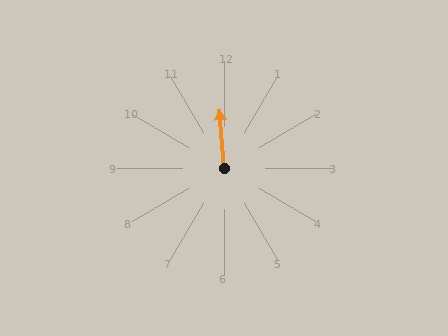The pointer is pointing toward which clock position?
Roughly 12 o'clock.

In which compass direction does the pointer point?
North.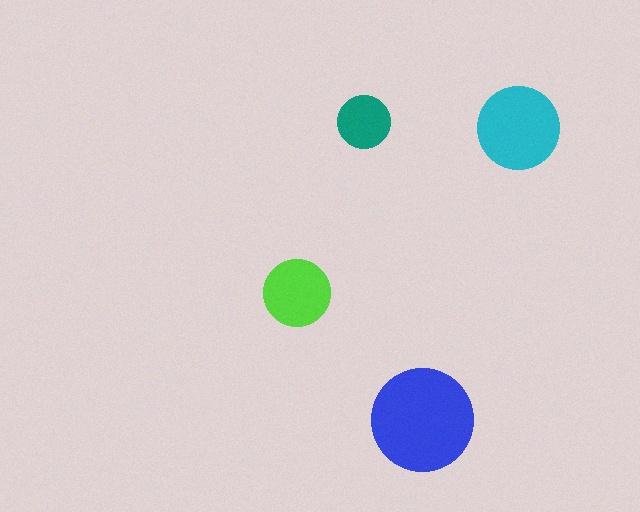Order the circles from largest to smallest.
the blue one, the cyan one, the lime one, the teal one.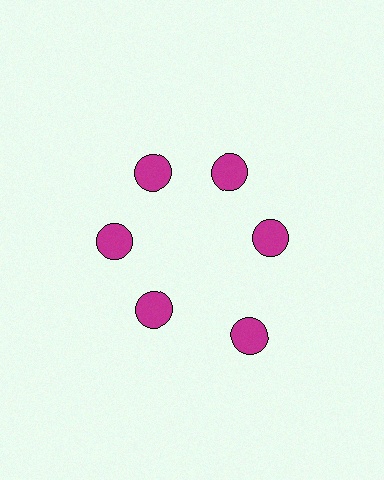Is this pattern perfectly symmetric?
No. The 6 magenta circles are arranged in a ring, but one element near the 5 o'clock position is pushed outward from the center, breaking the 6-fold rotational symmetry.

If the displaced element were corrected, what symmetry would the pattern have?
It would have 6-fold rotational symmetry — the pattern would map onto itself every 60 degrees.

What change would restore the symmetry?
The symmetry would be restored by moving it inward, back onto the ring so that all 6 circles sit at equal angles and equal distance from the center.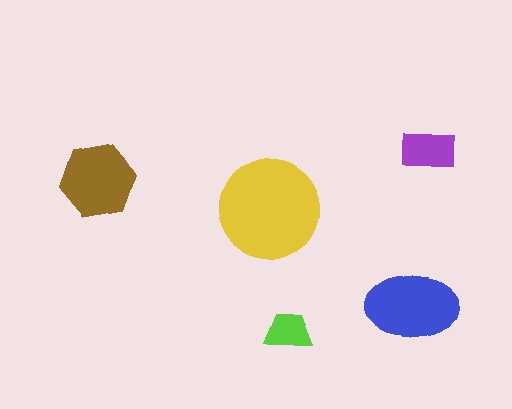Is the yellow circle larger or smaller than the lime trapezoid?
Larger.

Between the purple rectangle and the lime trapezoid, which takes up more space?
The purple rectangle.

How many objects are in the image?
There are 5 objects in the image.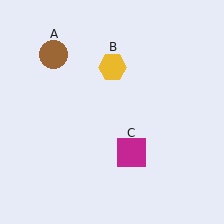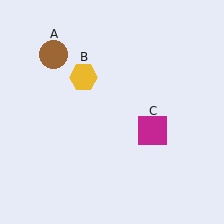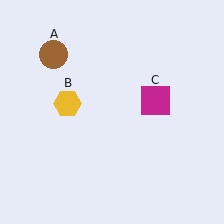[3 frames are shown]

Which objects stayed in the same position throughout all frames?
Brown circle (object A) remained stationary.